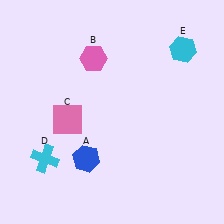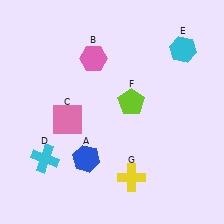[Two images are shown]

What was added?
A lime pentagon (F), a yellow cross (G) were added in Image 2.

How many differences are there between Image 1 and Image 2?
There are 2 differences between the two images.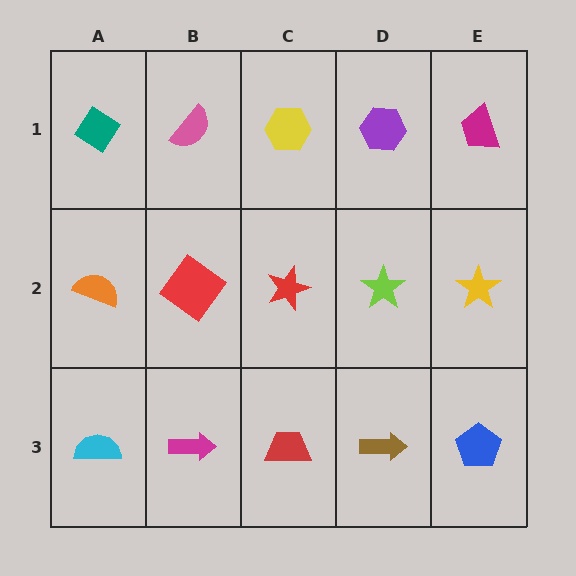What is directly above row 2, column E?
A magenta trapezoid.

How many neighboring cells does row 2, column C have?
4.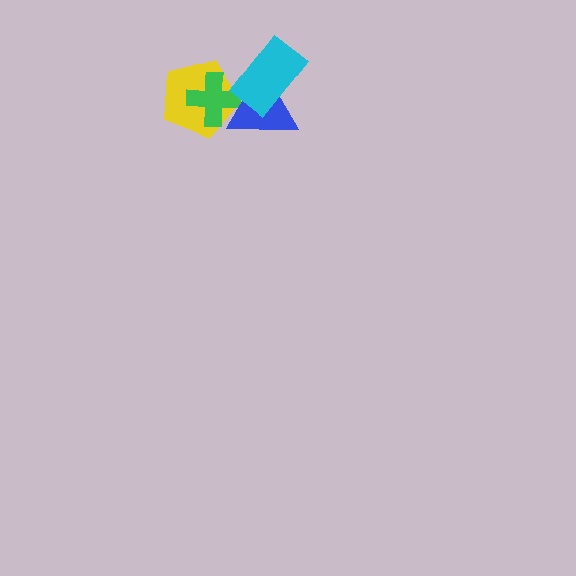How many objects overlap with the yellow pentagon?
2 objects overlap with the yellow pentagon.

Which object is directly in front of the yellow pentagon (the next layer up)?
The green cross is directly in front of the yellow pentagon.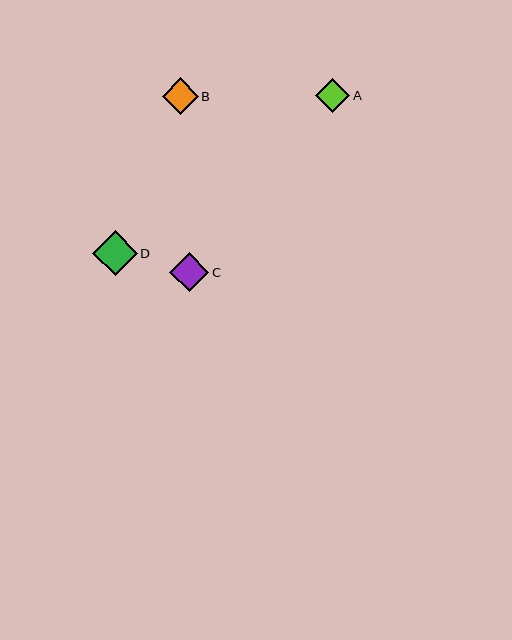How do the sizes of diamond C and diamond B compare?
Diamond C and diamond B are approximately the same size.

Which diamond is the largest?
Diamond D is the largest with a size of approximately 44 pixels.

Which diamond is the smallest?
Diamond A is the smallest with a size of approximately 35 pixels.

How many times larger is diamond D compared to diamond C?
Diamond D is approximately 1.1 times the size of diamond C.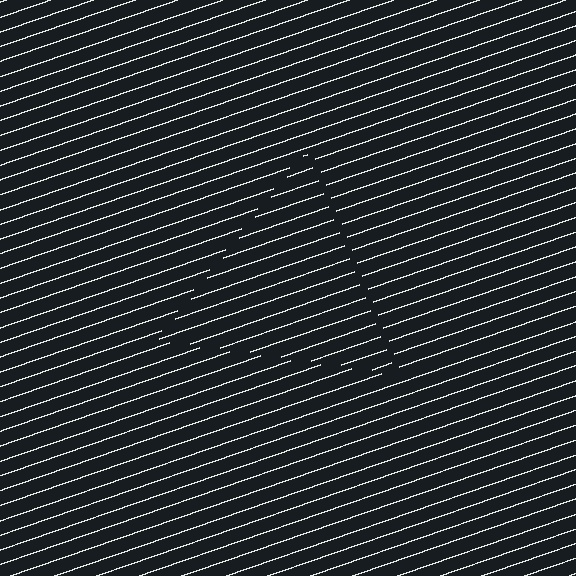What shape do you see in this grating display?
An illusory triangle. The interior of the shape contains the same grating, shifted by half a period — the contour is defined by the phase discontinuity where line-ends from the inner and outer gratings abut.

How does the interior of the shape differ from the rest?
The interior of the shape contains the same grating, shifted by half a period — the contour is defined by the phase discontinuity where line-ends from the inner and outer gratings abut.